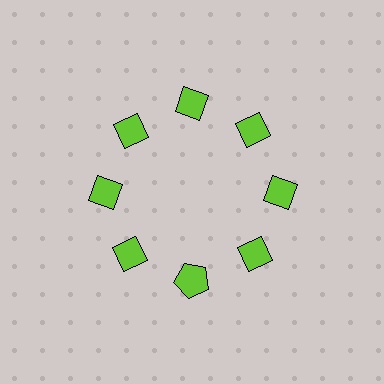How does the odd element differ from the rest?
It has a different shape: pentagon instead of diamond.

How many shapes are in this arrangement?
There are 8 shapes arranged in a ring pattern.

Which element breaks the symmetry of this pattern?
The lime pentagon at roughly the 6 o'clock position breaks the symmetry. All other shapes are lime diamonds.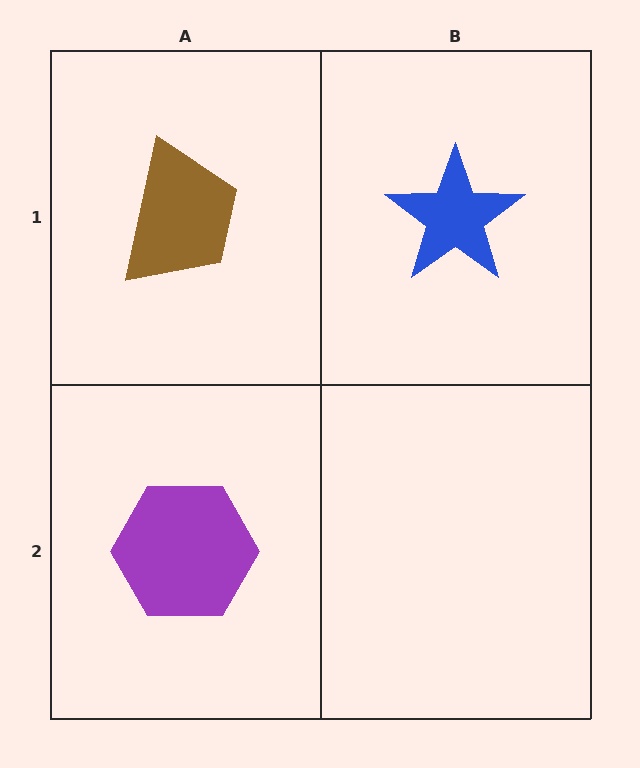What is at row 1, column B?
A blue star.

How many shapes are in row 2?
1 shape.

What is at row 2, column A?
A purple hexagon.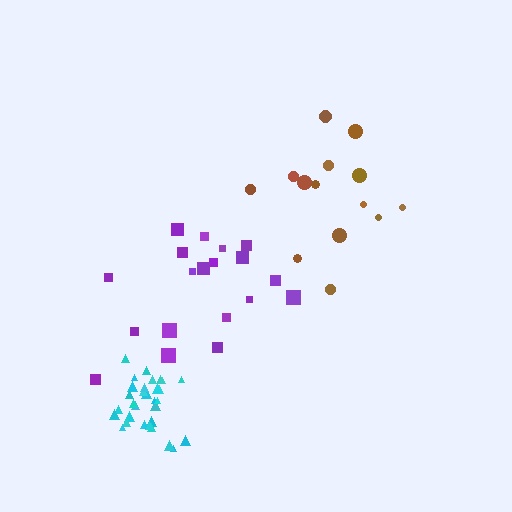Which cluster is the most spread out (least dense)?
Brown.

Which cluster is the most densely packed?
Cyan.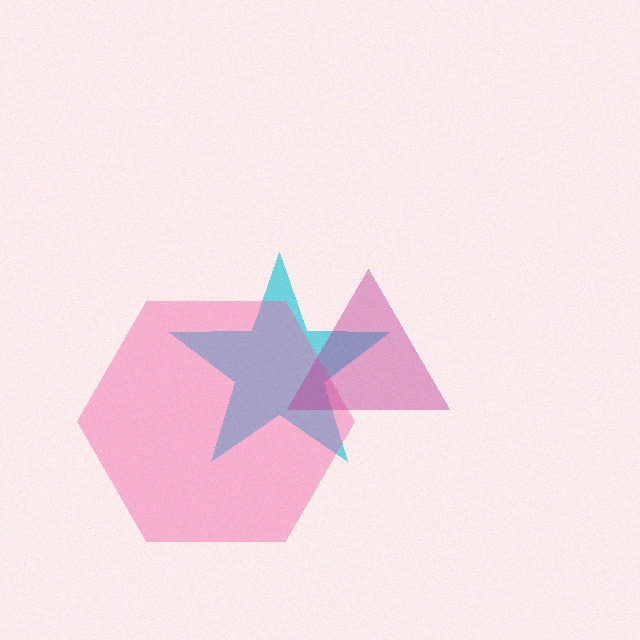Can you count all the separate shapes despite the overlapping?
Yes, there are 3 separate shapes.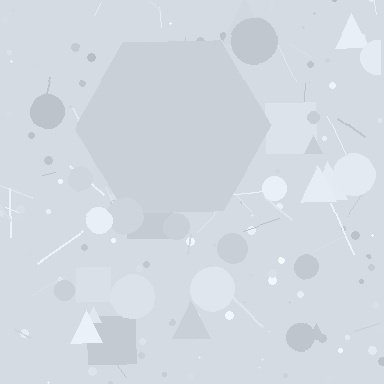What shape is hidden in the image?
A hexagon is hidden in the image.